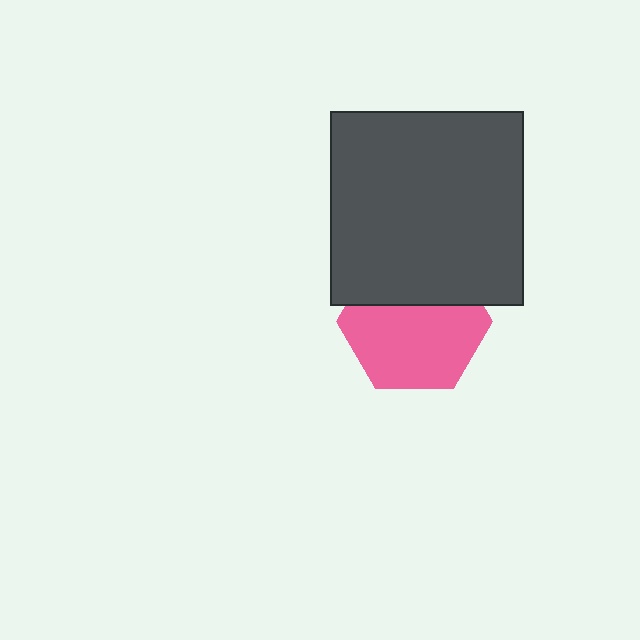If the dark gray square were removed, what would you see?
You would see the complete pink hexagon.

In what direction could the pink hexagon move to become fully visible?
The pink hexagon could move down. That would shift it out from behind the dark gray square entirely.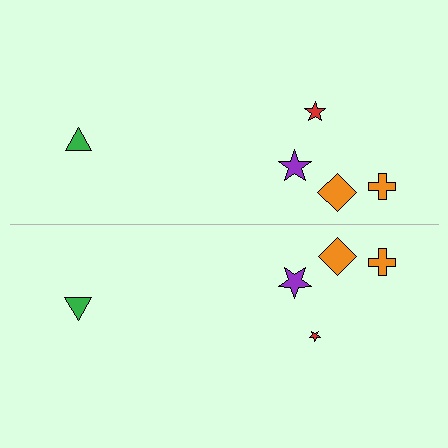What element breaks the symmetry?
The red star on the bottom side has a different size than its mirror counterpart.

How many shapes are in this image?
There are 10 shapes in this image.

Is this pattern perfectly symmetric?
No, the pattern is not perfectly symmetric. The red star on the bottom side has a different size than its mirror counterpart.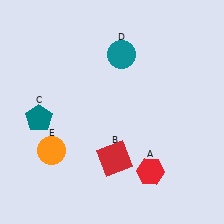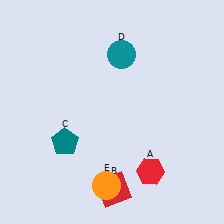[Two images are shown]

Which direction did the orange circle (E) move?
The orange circle (E) moved right.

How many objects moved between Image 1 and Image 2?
3 objects moved between the two images.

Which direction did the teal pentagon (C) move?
The teal pentagon (C) moved right.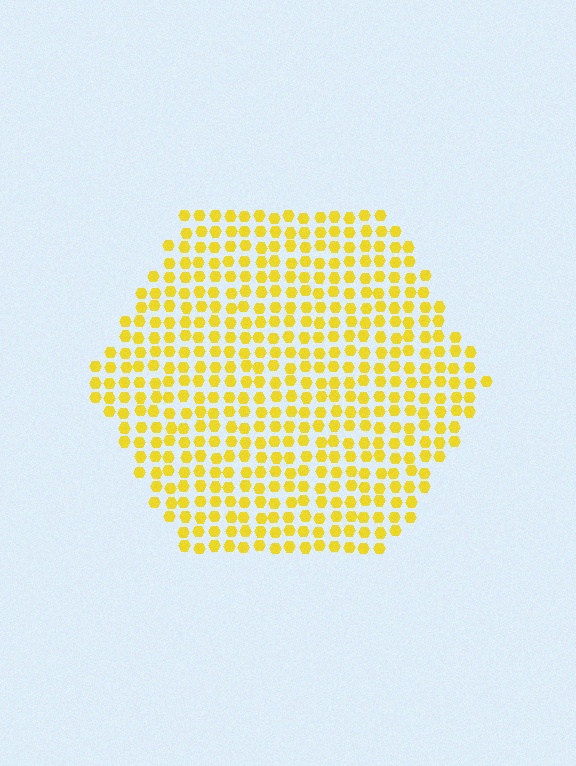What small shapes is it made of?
It is made of small hexagons.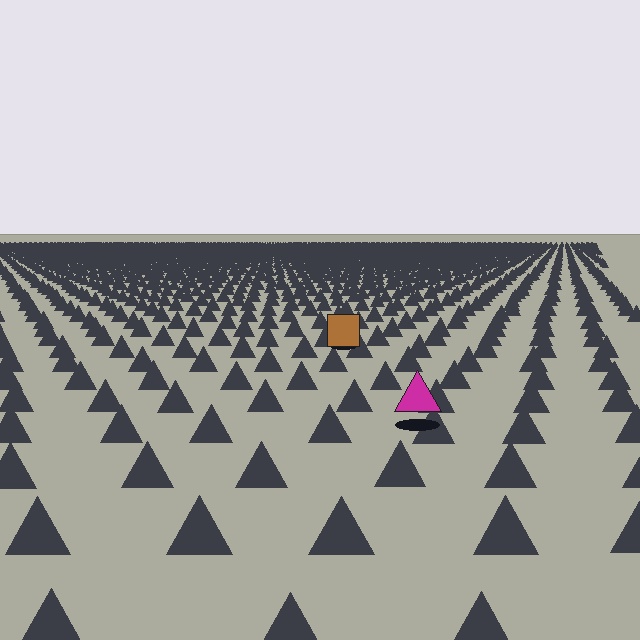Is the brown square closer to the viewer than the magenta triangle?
No. The magenta triangle is closer — you can tell from the texture gradient: the ground texture is coarser near it.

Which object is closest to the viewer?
The magenta triangle is closest. The texture marks near it are larger and more spread out.